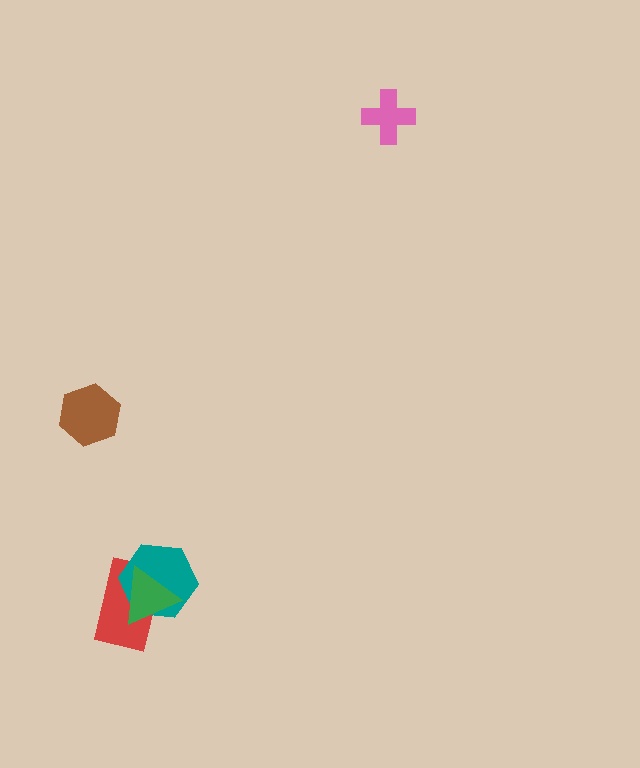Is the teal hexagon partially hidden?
Yes, it is partially covered by another shape.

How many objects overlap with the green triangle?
2 objects overlap with the green triangle.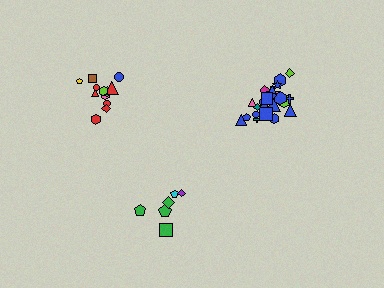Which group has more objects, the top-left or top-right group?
The top-right group.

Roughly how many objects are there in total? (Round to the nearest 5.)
Roughly 45 objects in total.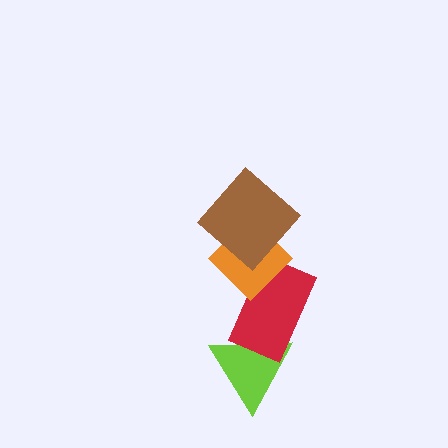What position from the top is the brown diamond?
The brown diamond is 1st from the top.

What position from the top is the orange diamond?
The orange diamond is 2nd from the top.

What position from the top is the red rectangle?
The red rectangle is 3rd from the top.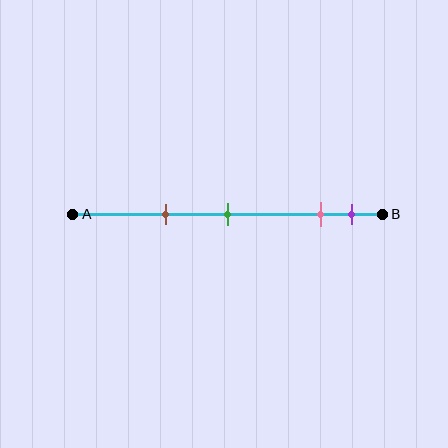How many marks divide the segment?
There are 4 marks dividing the segment.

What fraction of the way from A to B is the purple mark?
The purple mark is approximately 90% (0.9) of the way from A to B.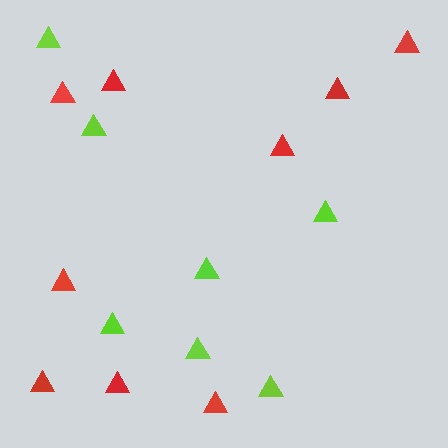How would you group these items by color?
There are 2 groups: one group of lime triangles (7) and one group of red triangles (9).